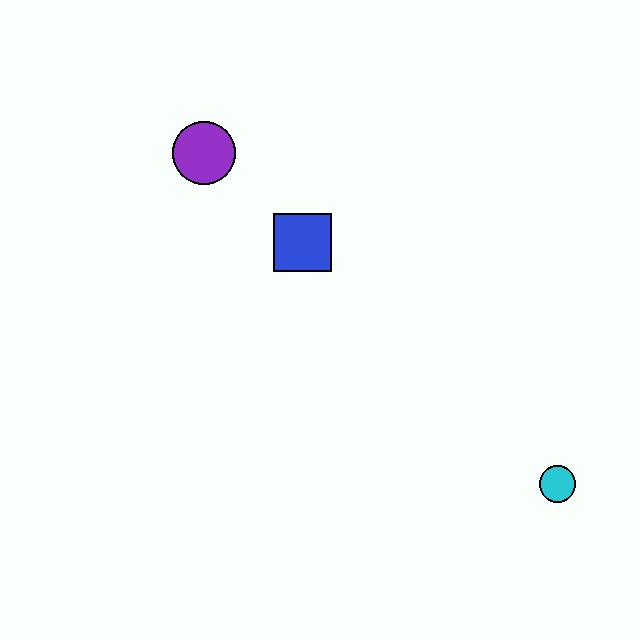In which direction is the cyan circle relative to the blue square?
The cyan circle is to the right of the blue square.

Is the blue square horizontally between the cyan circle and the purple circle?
Yes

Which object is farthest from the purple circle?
The cyan circle is farthest from the purple circle.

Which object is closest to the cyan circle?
The blue square is closest to the cyan circle.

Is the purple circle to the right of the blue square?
No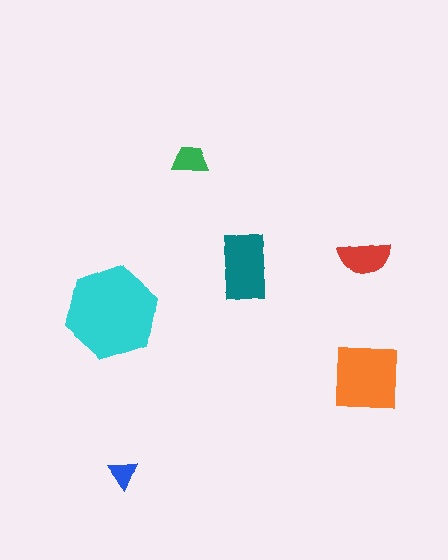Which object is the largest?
The cyan hexagon.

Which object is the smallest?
The blue triangle.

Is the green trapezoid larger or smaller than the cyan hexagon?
Smaller.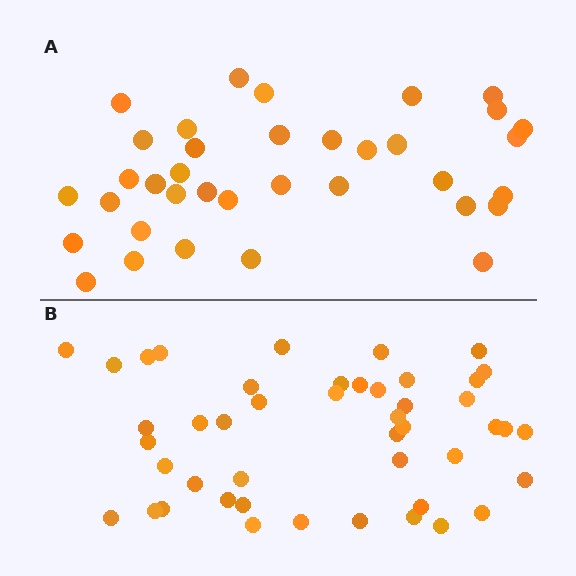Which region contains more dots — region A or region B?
Region B (the bottom region) has more dots.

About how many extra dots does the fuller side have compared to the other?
Region B has roughly 10 or so more dots than region A.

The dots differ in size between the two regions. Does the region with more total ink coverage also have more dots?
No. Region A has more total ink coverage because its dots are larger, but region B actually contains more individual dots. Total area can be misleading — the number of items is what matters here.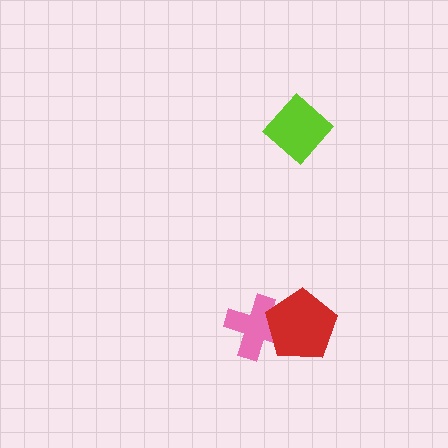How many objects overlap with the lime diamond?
0 objects overlap with the lime diamond.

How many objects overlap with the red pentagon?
1 object overlaps with the red pentagon.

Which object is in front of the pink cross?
The red pentagon is in front of the pink cross.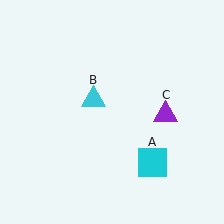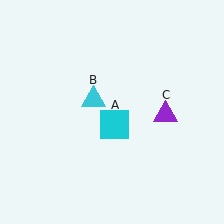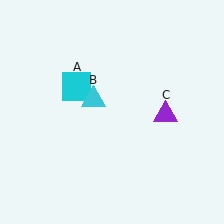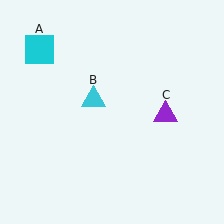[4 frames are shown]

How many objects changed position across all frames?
1 object changed position: cyan square (object A).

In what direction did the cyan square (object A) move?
The cyan square (object A) moved up and to the left.